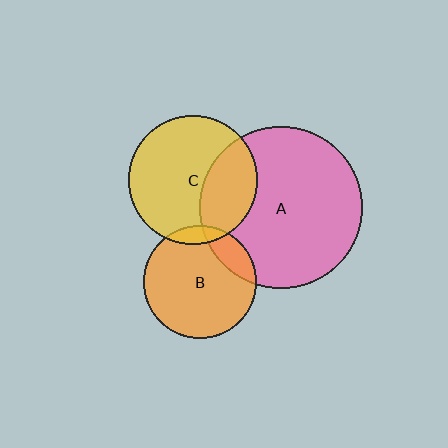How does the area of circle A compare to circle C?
Approximately 1.6 times.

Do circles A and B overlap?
Yes.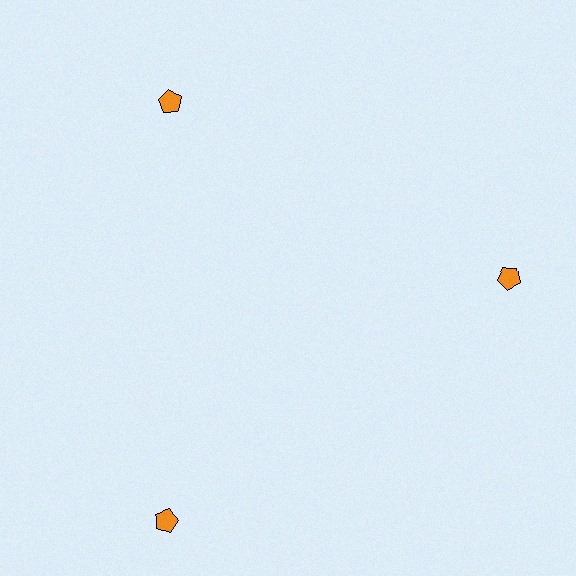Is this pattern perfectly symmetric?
No. The 3 orange pentagons are arranged in a ring, but one element near the 7 o'clock position is pushed outward from the center, breaking the 3-fold rotational symmetry.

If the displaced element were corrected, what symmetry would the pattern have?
It would have 3-fold rotational symmetry — the pattern would map onto itself every 120 degrees.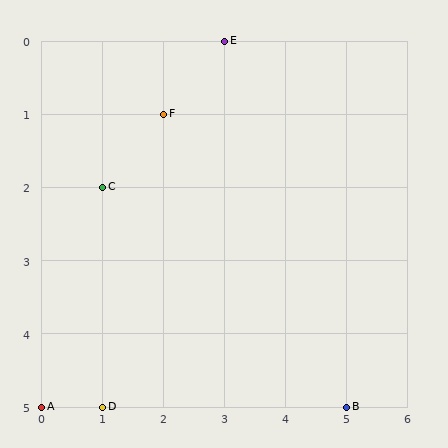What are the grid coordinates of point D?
Point D is at grid coordinates (1, 5).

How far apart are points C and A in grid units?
Points C and A are 1 column and 3 rows apart (about 3.2 grid units diagonally).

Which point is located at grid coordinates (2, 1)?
Point F is at (2, 1).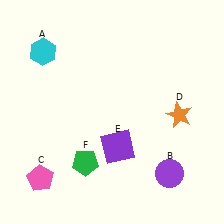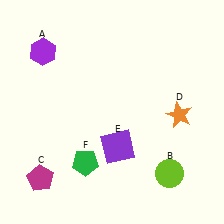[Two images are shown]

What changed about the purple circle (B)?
In Image 1, B is purple. In Image 2, it changed to lime.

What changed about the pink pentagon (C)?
In Image 1, C is pink. In Image 2, it changed to magenta.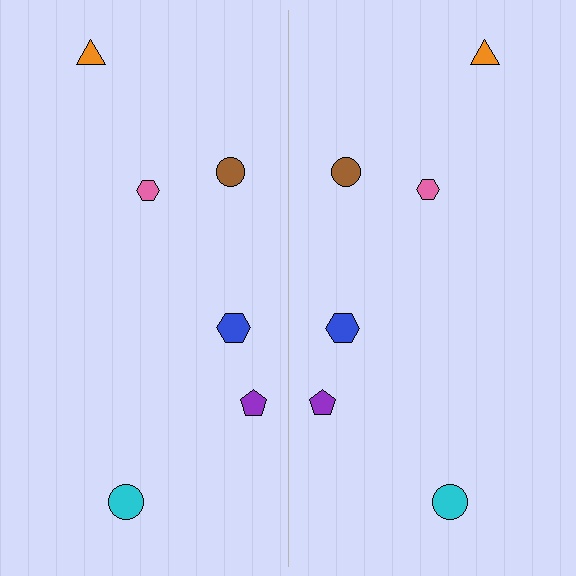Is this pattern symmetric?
Yes, this pattern has bilateral (reflection) symmetry.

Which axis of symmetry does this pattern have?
The pattern has a vertical axis of symmetry running through the center of the image.